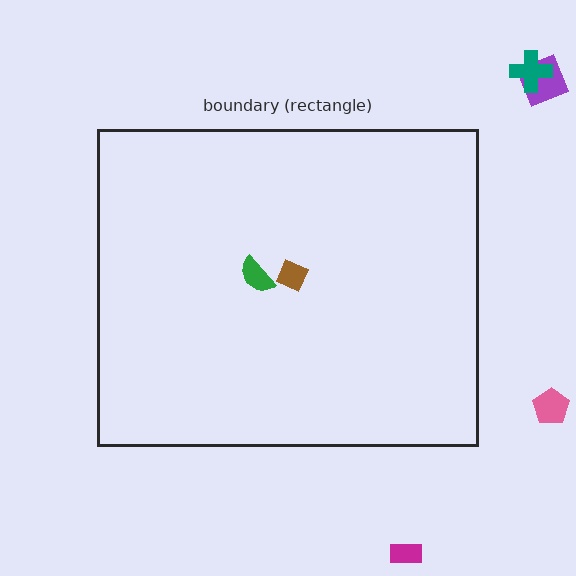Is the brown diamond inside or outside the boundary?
Inside.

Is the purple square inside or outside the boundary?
Outside.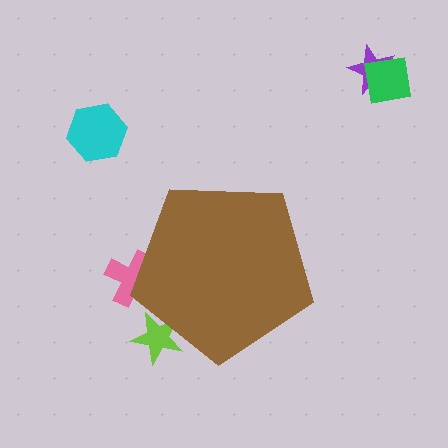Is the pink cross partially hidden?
Yes, the pink cross is partially hidden behind the brown pentagon.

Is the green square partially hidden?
No, the green square is fully visible.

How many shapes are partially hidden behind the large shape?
2 shapes are partially hidden.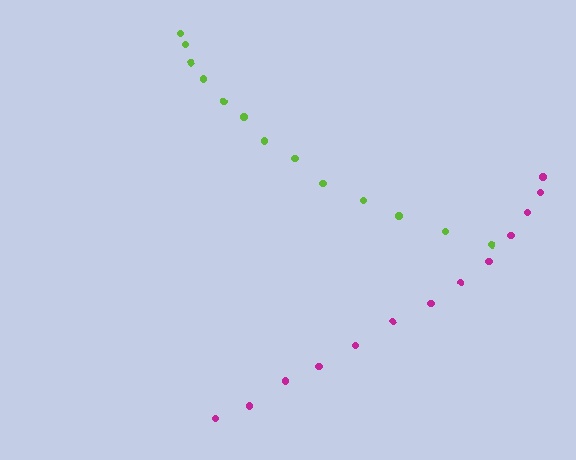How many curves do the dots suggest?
There are 2 distinct paths.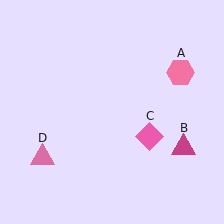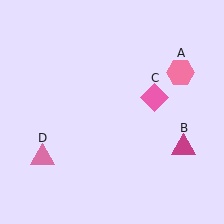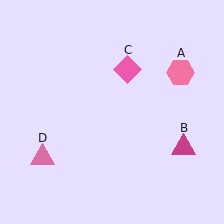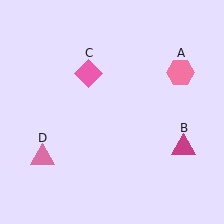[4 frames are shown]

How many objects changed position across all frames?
1 object changed position: pink diamond (object C).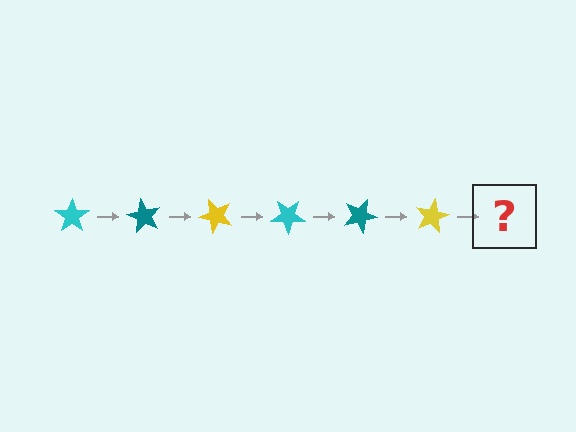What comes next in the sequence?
The next element should be a cyan star, rotated 360 degrees from the start.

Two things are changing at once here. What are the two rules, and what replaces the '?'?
The two rules are that it rotates 60 degrees each step and the color cycles through cyan, teal, and yellow. The '?' should be a cyan star, rotated 360 degrees from the start.